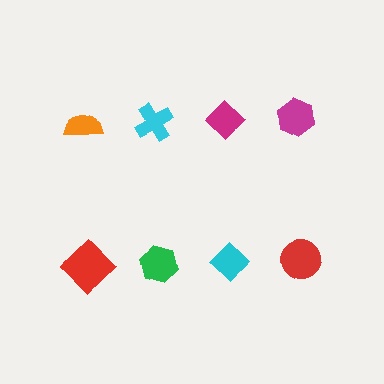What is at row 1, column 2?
A cyan cross.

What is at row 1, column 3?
A magenta diamond.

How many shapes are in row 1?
4 shapes.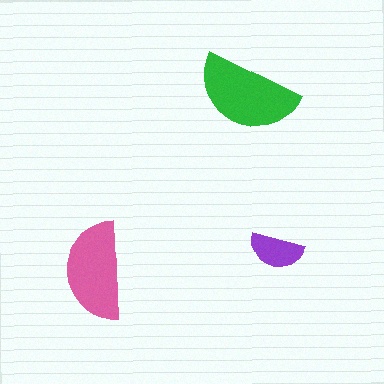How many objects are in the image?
There are 3 objects in the image.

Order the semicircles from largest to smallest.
the green one, the pink one, the purple one.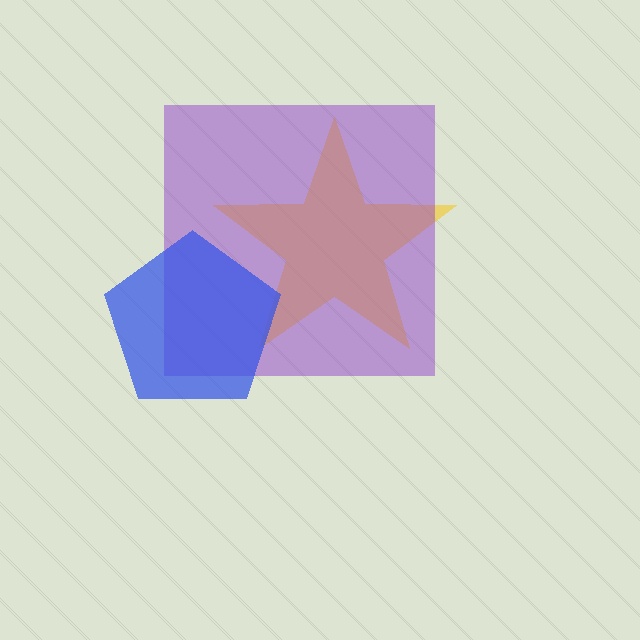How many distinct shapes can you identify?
There are 3 distinct shapes: a yellow star, a purple square, a blue pentagon.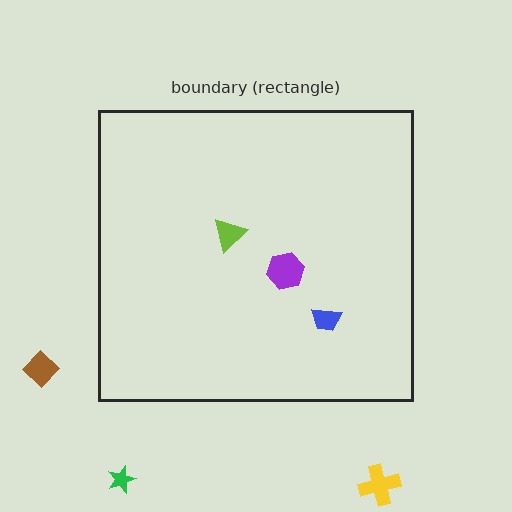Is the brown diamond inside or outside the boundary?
Outside.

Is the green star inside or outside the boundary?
Outside.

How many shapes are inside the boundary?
3 inside, 3 outside.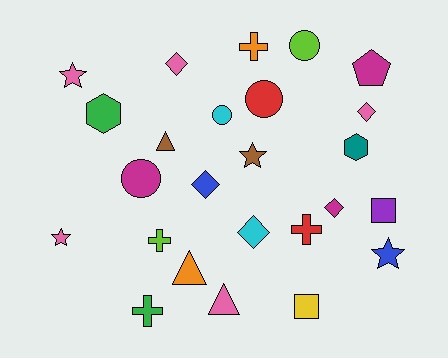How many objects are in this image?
There are 25 objects.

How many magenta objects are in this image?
There are 3 magenta objects.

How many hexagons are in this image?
There are 2 hexagons.